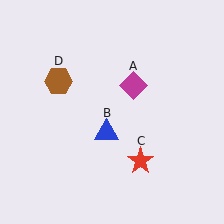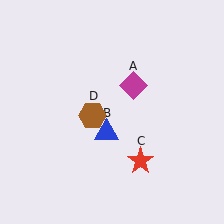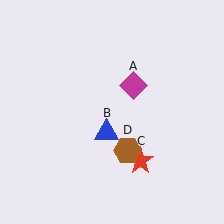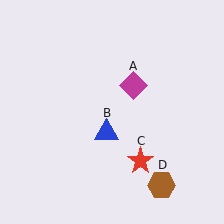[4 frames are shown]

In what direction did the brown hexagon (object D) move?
The brown hexagon (object D) moved down and to the right.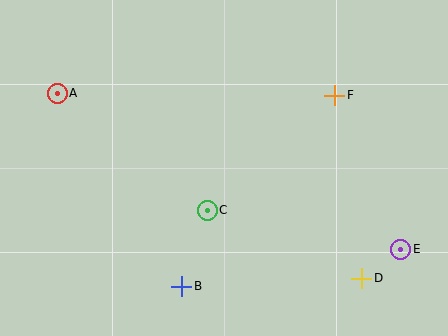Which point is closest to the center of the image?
Point C at (207, 210) is closest to the center.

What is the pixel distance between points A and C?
The distance between A and C is 190 pixels.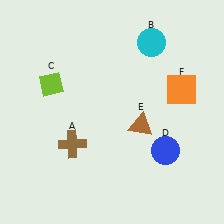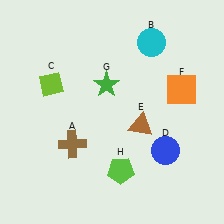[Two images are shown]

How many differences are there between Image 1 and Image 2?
There are 2 differences between the two images.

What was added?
A green star (G), a lime pentagon (H) were added in Image 2.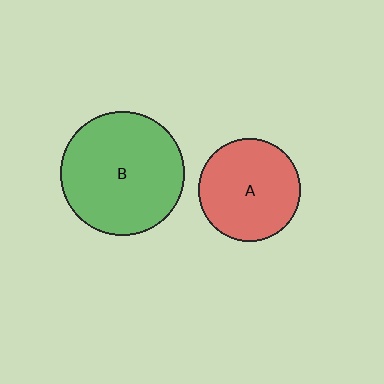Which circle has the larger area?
Circle B (green).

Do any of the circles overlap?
No, none of the circles overlap.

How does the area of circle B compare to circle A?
Approximately 1.5 times.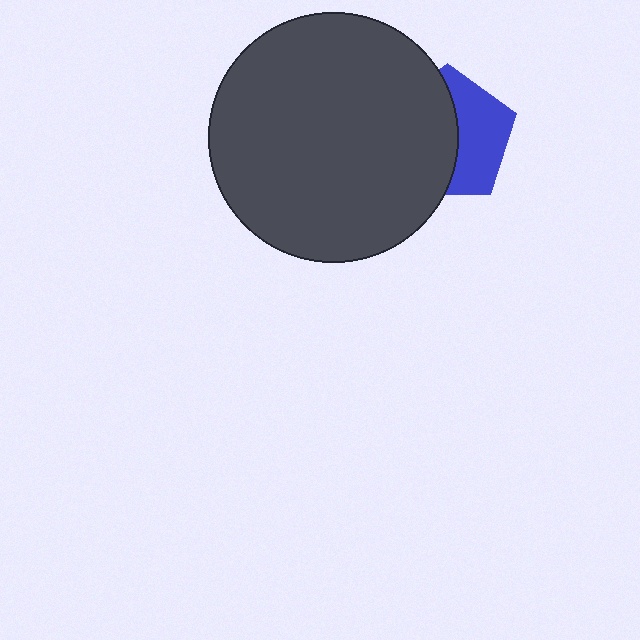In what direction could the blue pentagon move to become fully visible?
The blue pentagon could move right. That would shift it out from behind the dark gray circle entirely.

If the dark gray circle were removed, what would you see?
You would see the complete blue pentagon.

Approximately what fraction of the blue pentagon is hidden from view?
Roughly 55% of the blue pentagon is hidden behind the dark gray circle.